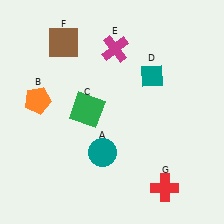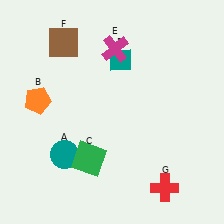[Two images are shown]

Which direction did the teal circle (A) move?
The teal circle (A) moved left.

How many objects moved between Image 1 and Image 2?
3 objects moved between the two images.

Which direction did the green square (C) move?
The green square (C) moved down.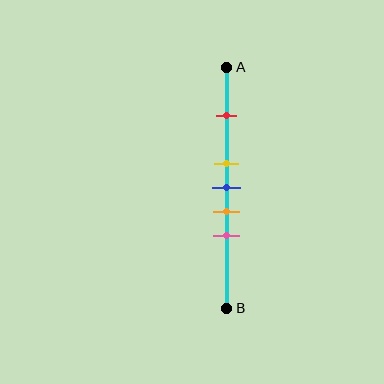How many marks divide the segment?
There are 5 marks dividing the segment.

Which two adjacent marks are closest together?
The yellow and blue marks are the closest adjacent pair.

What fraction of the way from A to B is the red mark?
The red mark is approximately 20% (0.2) of the way from A to B.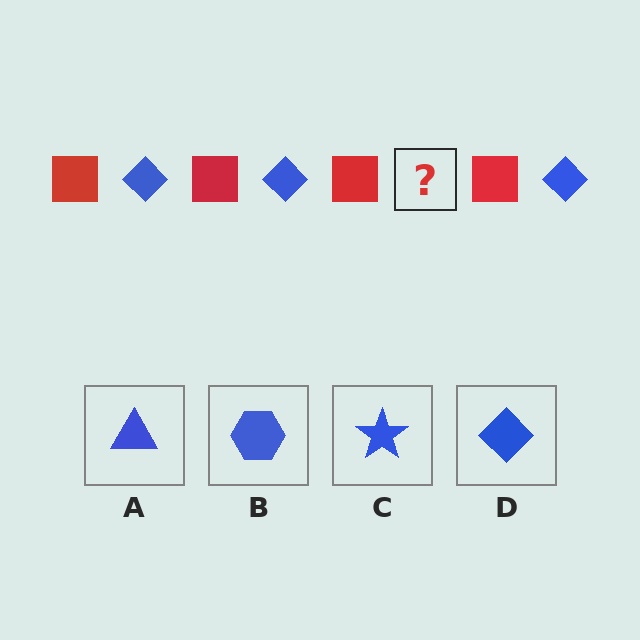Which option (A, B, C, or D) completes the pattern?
D.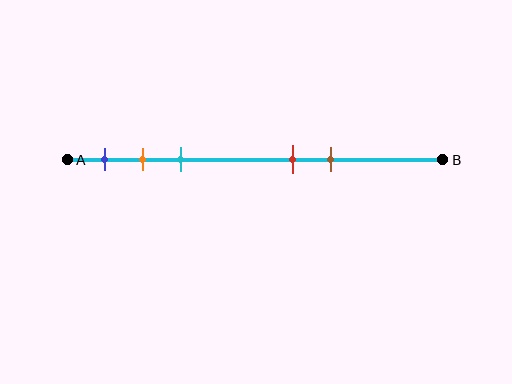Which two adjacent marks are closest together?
The orange and cyan marks are the closest adjacent pair.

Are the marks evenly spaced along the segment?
No, the marks are not evenly spaced.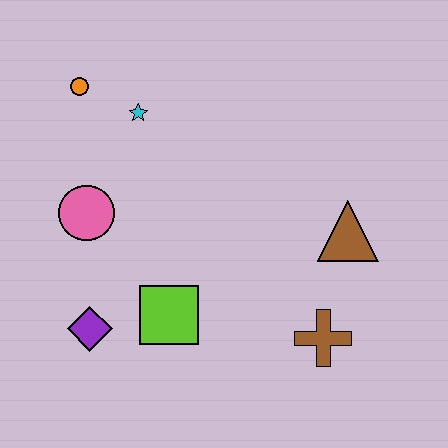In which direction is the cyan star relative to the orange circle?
The cyan star is to the right of the orange circle.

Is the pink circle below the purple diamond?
No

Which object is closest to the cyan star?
The orange circle is closest to the cyan star.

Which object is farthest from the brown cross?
The orange circle is farthest from the brown cross.